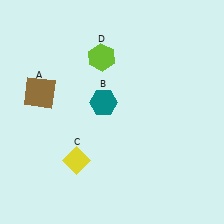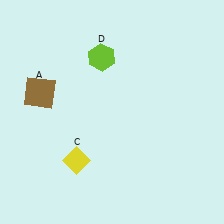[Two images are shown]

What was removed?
The teal hexagon (B) was removed in Image 2.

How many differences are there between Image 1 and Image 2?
There is 1 difference between the two images.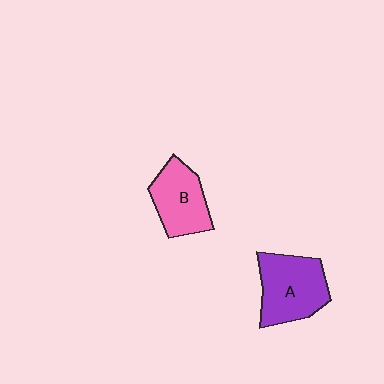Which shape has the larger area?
Shape A (purple).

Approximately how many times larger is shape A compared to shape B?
Approximately 1.2 times.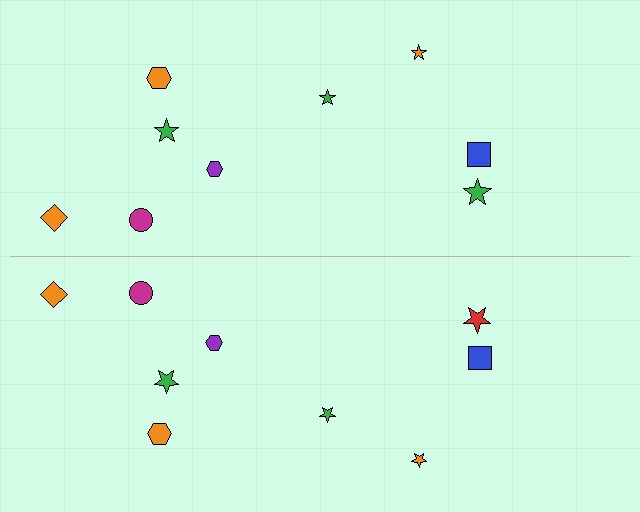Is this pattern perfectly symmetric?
No, the pattern is not perfectly symmetric. The red star on the bottom side breaks the symmetry — its mirror counterpart is green.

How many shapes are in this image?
There are 18 shapes in this image.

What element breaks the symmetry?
The red star on the bottom side breaks the symmetry — its mirror counterpart is green.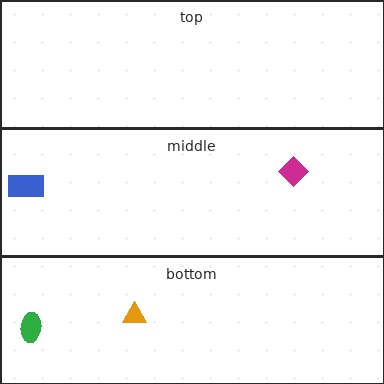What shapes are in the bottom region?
The green ellipse, the orange triangle.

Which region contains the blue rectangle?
The middle region.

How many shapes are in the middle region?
2.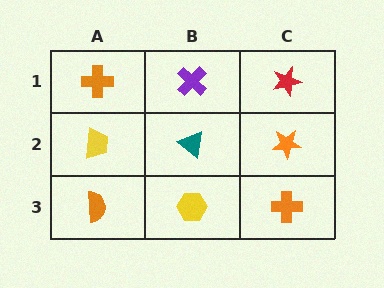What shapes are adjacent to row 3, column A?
A yellow trapezoid (row 2, column A), a yellow hexagon (row 3, column B).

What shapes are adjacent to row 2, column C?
A red star (row 1, column C), an orange cross (row 3, column C), a teal triangle (row 2, column B).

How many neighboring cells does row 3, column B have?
3.